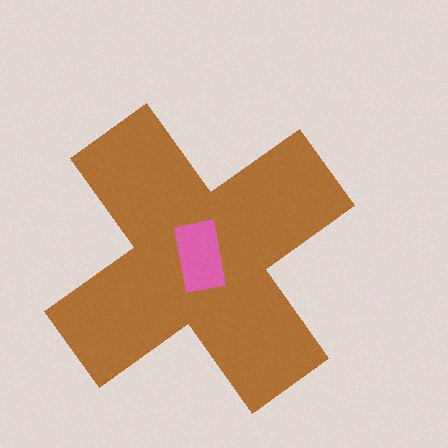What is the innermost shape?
The pink rectangle.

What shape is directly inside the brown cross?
The pink rectangle.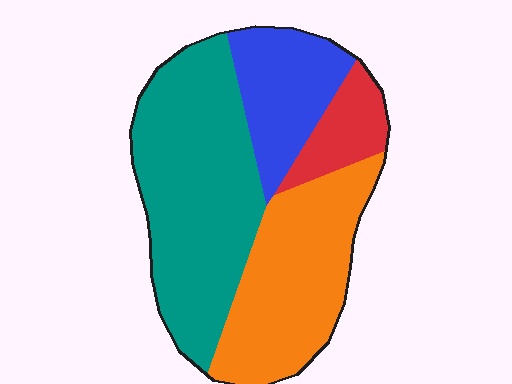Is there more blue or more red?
Blue.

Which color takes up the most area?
Teal, at roughly 40%.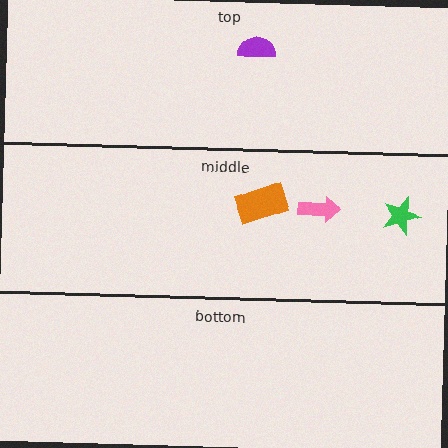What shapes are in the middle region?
The pink arrow, the orange rectangle, the green star.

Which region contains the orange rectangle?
The middle region.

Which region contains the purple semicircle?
The top region.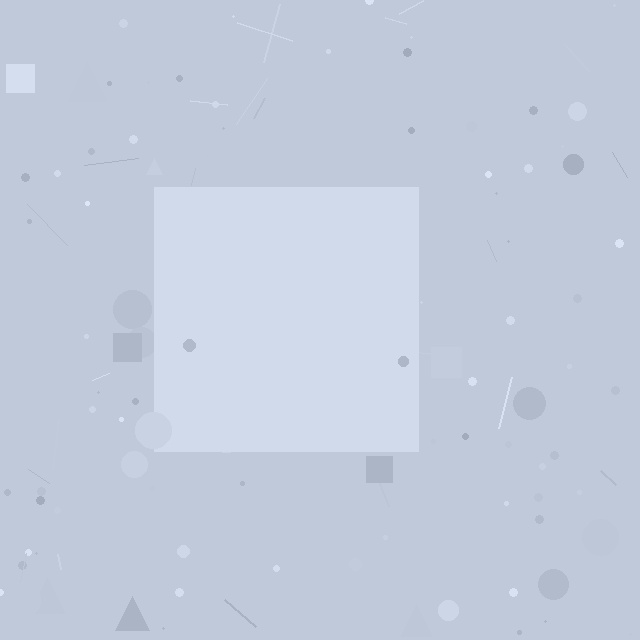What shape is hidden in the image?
A square is hidden in the image.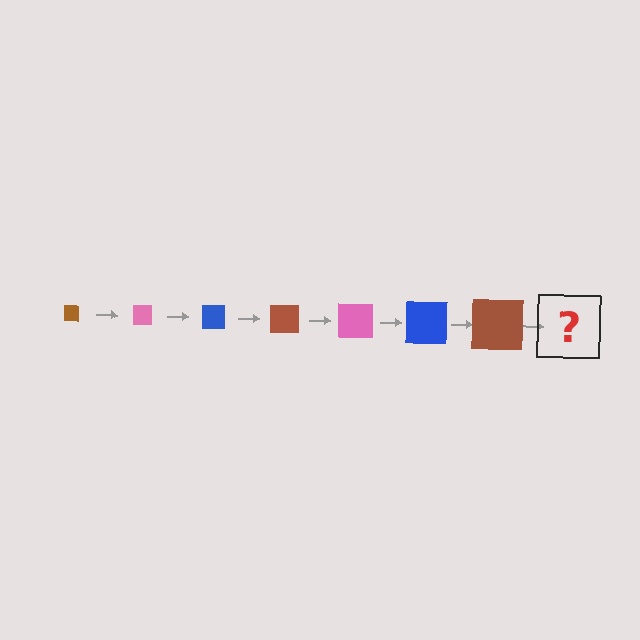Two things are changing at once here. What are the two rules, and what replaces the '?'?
The two rules are that the square grows larger each step and the color cycles through brown, pink, and blue. The '?' should be a pink square, larger than the previous one.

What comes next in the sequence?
The next element should be a pink square, larger than the previous one.